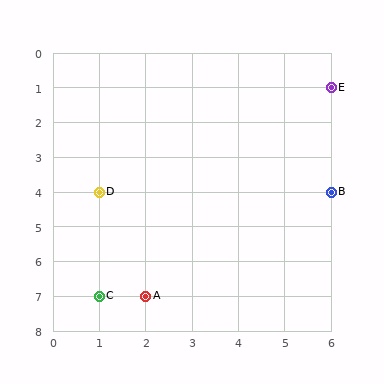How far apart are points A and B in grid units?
Points A and B are 4 columns and 3 rows apart (about 5.0 grid units diagonally).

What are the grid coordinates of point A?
Point A is at grid coordinates (2, 7).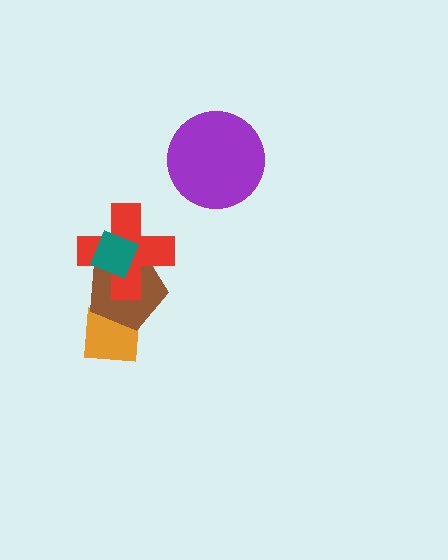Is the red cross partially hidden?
Yes, it is partially covered by another shape.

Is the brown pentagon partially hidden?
Yes, it is partially covered by another shape.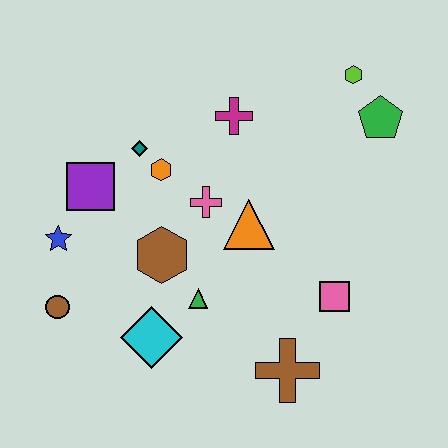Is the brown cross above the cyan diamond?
No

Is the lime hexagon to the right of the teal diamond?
Yes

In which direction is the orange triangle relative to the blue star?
The orange triangle is to the right of the blue star.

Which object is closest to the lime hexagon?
The green pentagon is closest to the lime hexagon.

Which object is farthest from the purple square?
The green pentagon is farthest from the purple square.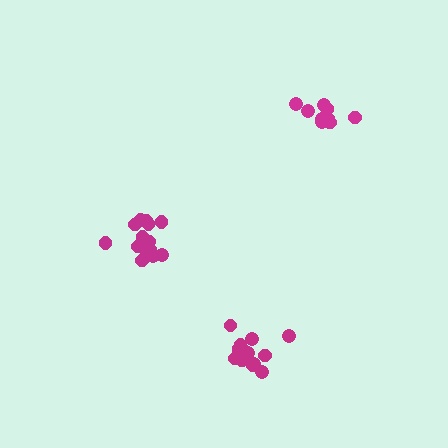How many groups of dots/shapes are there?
There are 3 groups.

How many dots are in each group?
Group 1: 15 dots, Group 2: 14 dots, Group 3: 9 dots (38 total).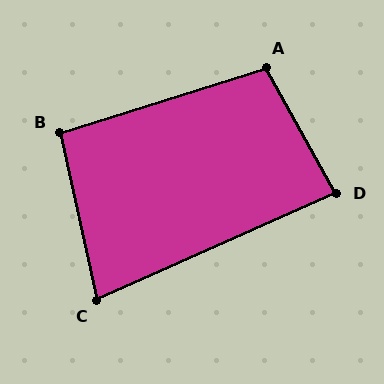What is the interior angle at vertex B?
Approximately 95 degrees (obtuse).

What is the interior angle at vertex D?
Approximately 85 degrees (acute).